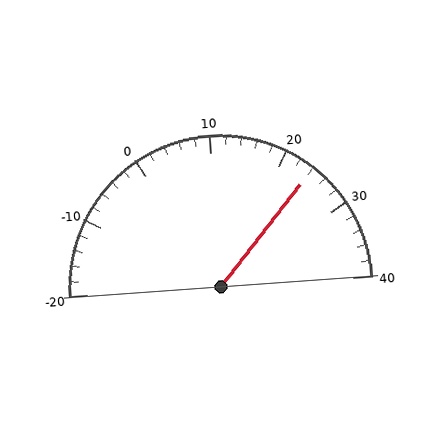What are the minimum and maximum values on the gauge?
The gauge ranges from -20 to 40.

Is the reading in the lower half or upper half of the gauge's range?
The reading is in the upper half of the range (-20 to 40).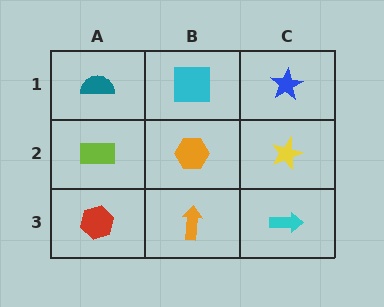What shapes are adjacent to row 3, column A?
A lime rectangle (row 2, column A), an orange arrow (row 3, column B).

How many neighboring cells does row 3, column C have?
2.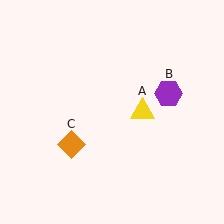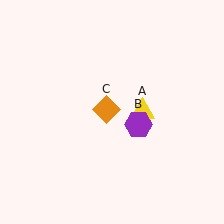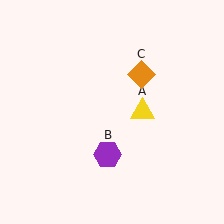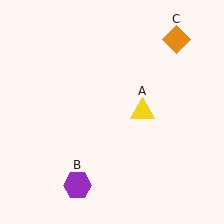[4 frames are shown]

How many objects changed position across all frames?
2 objects changed position: purple hexagon (object B), orange diamond (object C).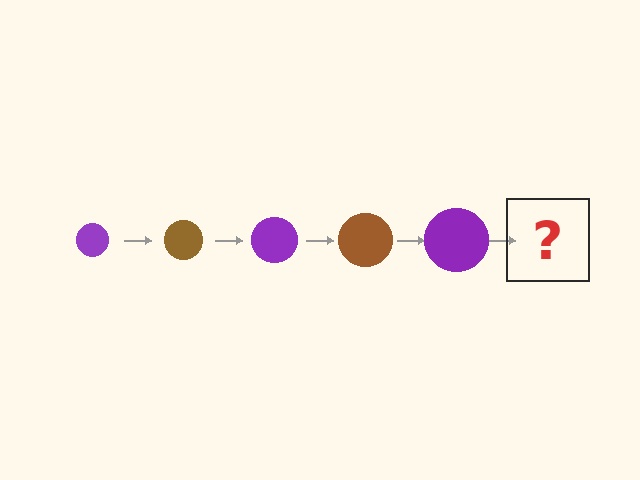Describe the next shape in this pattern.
It should be a brown circle, larger than the previous one.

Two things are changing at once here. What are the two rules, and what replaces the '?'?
The two rules are that the circle grows larger each step and the color cycles through purple and brown. The '?' should be a brown circle, larger than the previous one.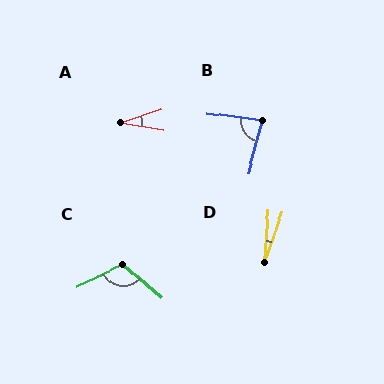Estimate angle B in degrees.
Approximately 83 degrees.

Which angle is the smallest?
D, at approximately 15 degrees.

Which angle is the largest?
C, at approximately 114 degrees.